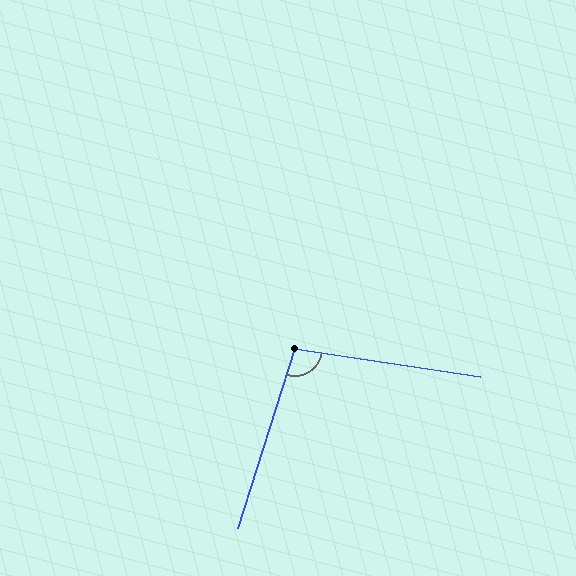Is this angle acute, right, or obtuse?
It is obtuse.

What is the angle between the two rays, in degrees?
Approximately 99 degrees.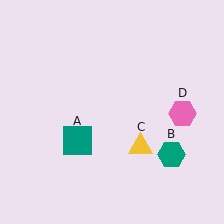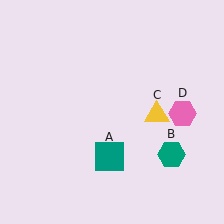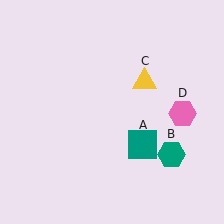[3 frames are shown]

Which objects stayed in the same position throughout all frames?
Teal hexagon (object B) and pink hexagon (object D) remained stationary.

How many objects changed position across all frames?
2 objects changed position: teal square (object A), yellow triangle (object C).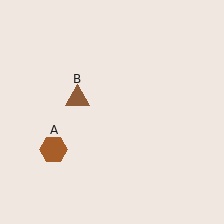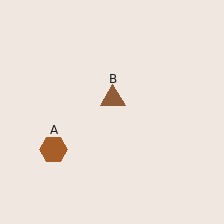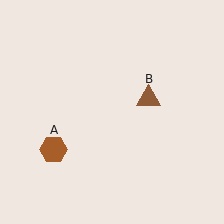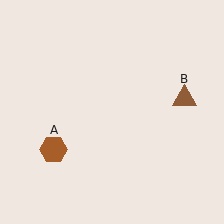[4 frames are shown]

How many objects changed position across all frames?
1 object changed position: brown triangle (object B).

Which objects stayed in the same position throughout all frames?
Brown hexagon (object A) remained stationary.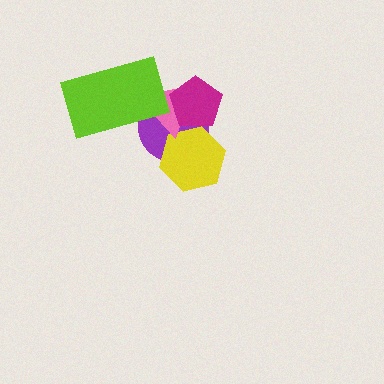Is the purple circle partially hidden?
Yes, it is partially covered by another shape.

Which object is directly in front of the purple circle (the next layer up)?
The yellow hexagon is directly in front of the purple circle.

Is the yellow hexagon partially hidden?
Yes, it is partially covered by another shape.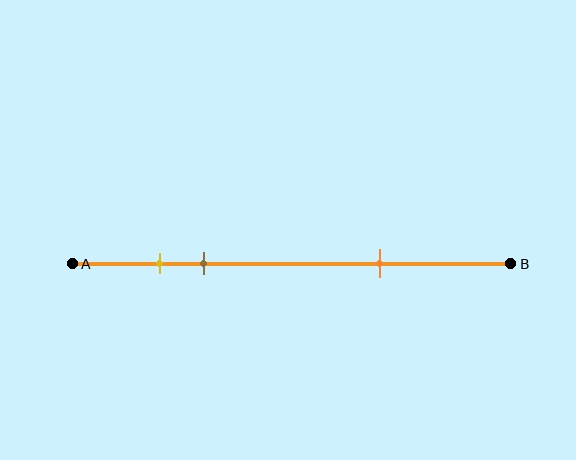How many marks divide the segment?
There are 3 marks dividing the segment.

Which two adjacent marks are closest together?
The yellow and brown marks are the closest adjacent pair.